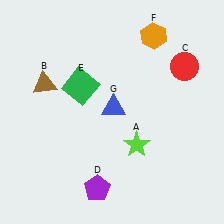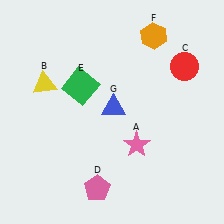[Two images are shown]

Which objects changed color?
A changed from lime to pink. B changed from brown to yellow. D changed from purple to pink.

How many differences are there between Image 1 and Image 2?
There are 3 differences between the two images.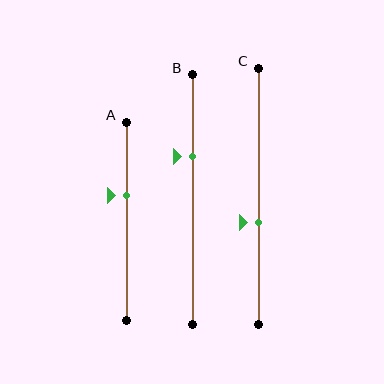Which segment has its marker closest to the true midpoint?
Segment C has its marker closest to the true midpoint.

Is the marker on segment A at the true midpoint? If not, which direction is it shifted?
No, the marker on segment A is shifted upward by about 13% of the segment length.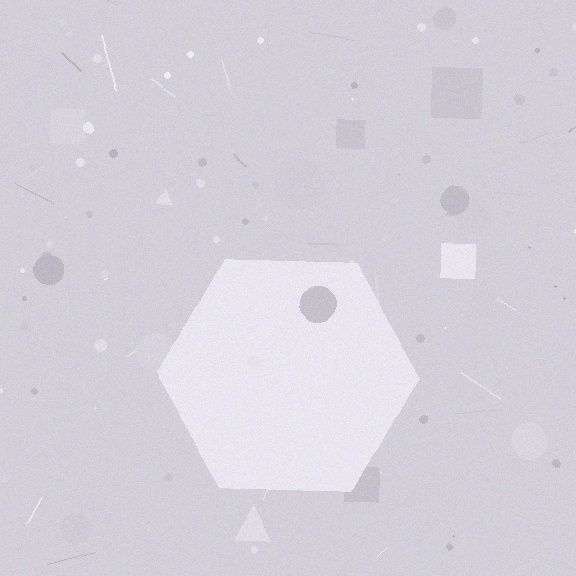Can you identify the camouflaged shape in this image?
The camouflaged shape is a hexagon.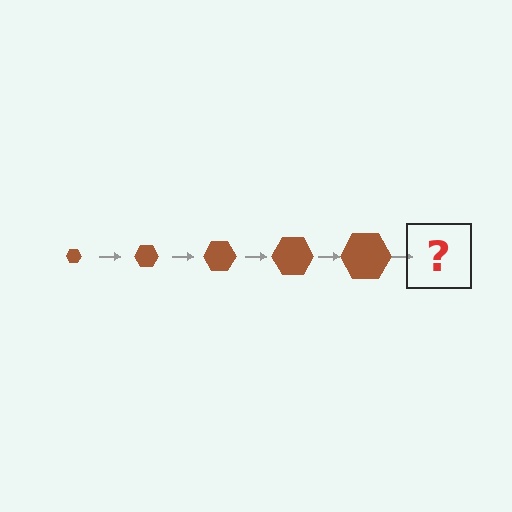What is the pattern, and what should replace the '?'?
The pattern is that the hexagon gets progressively larger each step. The '?' should be a brown hexagon, larger than the previous one.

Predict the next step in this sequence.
The next step is a brown hexagon, larger than the previous one.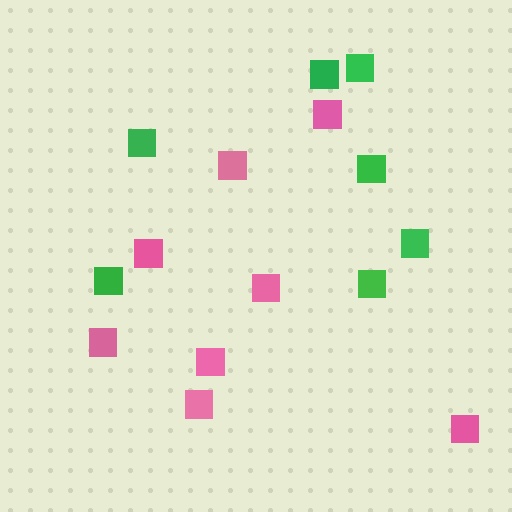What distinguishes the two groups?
There are 2 groups: one group of pink squares (8) and one group of green squares (7).